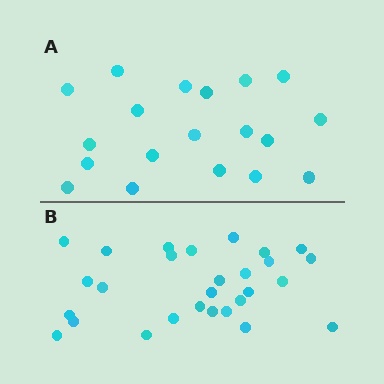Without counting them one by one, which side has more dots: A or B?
Region B (the bottom region) has more dots.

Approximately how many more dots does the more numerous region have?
Region B has roughly 8 or so more dots than region A.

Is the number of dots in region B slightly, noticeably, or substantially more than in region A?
Region B has substantially more. The ratio is roughly 1.5 to 1.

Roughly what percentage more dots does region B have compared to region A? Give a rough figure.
About 45% more.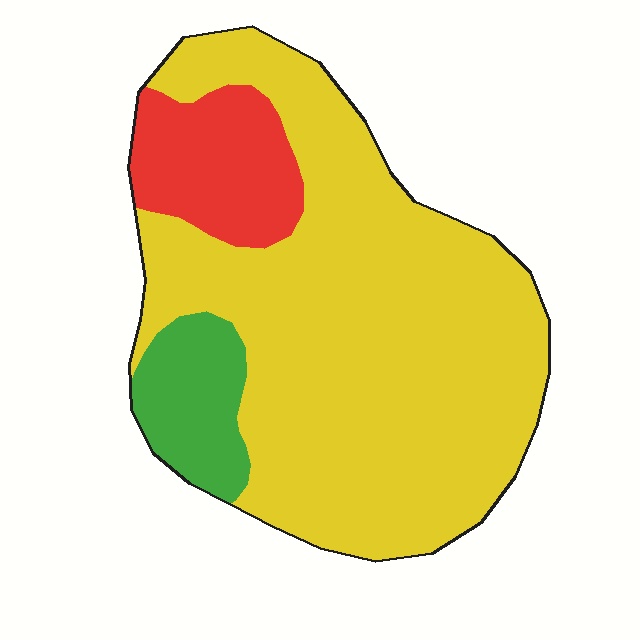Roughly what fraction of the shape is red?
Red takes up about one eighth (1/8) of the shape.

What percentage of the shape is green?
Green takes up less than a quarter of the shape.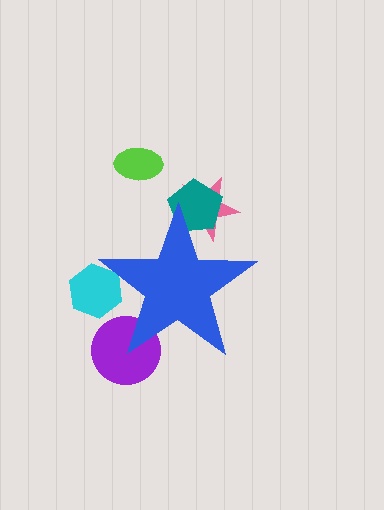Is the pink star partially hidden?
Yes, the pink star is partially hidden behind the blue star.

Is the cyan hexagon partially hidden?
Yes, the cyan hexagon is partially hidden behind the blue star.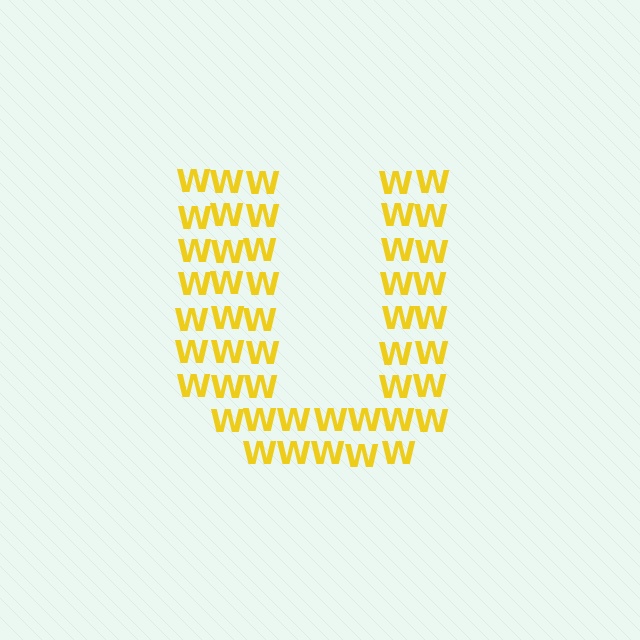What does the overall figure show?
The overall figure shows the letter U.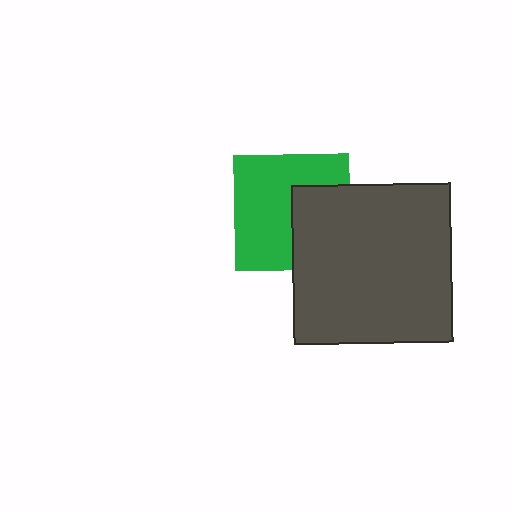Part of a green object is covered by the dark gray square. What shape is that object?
It is a square.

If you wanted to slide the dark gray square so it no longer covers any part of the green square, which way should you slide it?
Slide it right — that is the most direct way to separate the two shapes.